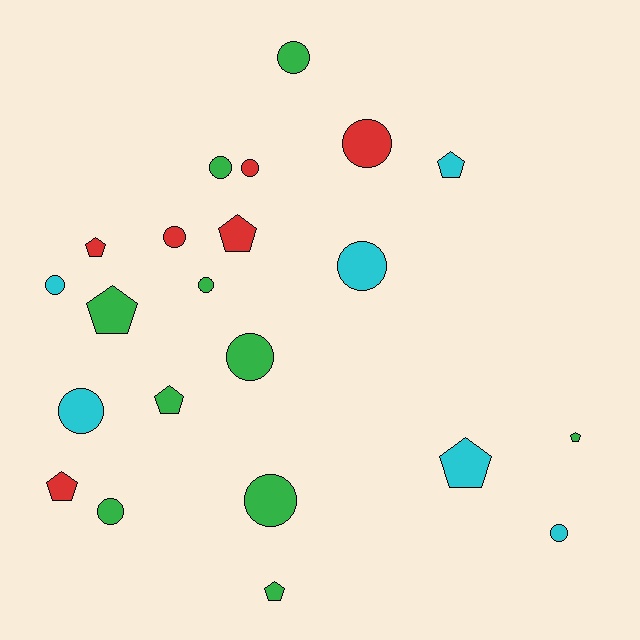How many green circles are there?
There are 6 green circles.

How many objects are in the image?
There are 22 objects.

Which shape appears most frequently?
Circle, with 13 objects.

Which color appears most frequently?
Green, with 10 objects.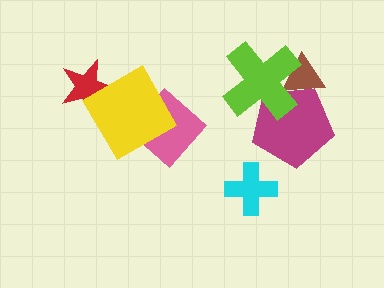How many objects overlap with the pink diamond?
1 object overlaps with the pink diamond.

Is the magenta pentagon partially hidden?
Yes, it is partially covered by another shape.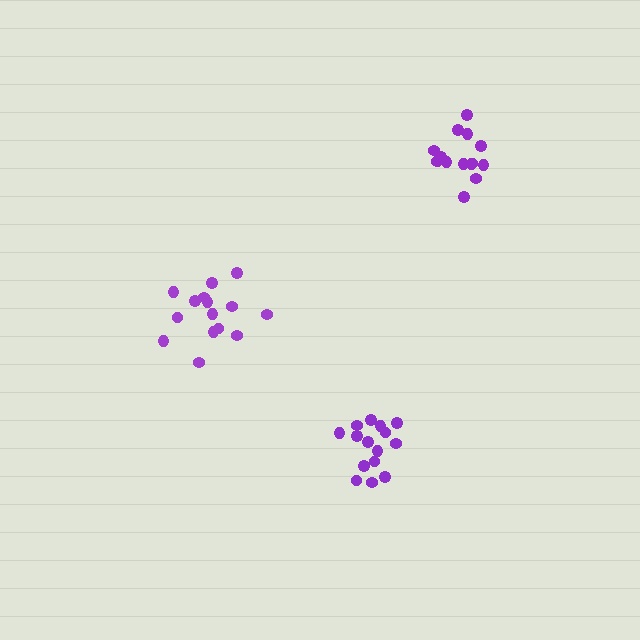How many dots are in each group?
Group 1: 15 dots, Group 2: 15 dots, Group 3: 15 dots (45 total).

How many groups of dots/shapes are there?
There are 3 groups.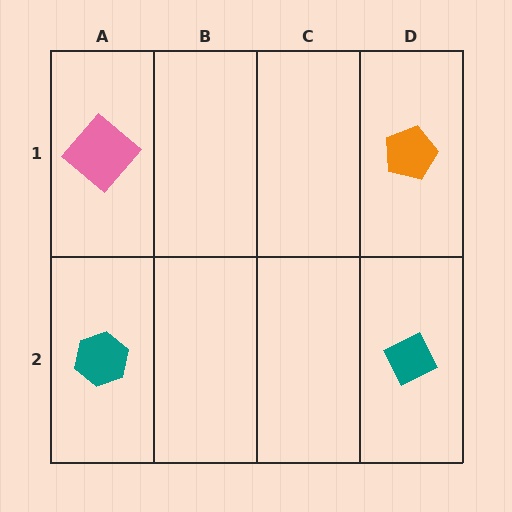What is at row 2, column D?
A teal diamond.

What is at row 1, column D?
An orange pentagon.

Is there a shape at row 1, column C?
No, that cell is empty.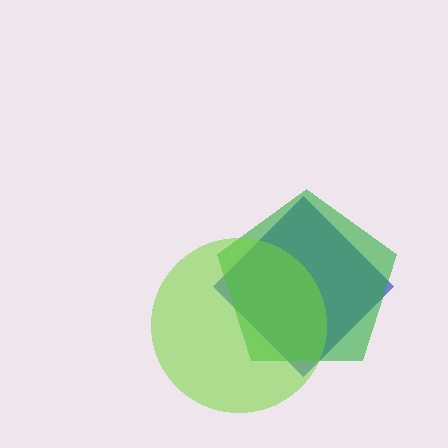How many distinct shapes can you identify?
There are 3 distinct shapes: a blue diamond, a green pentagon, a lime circle.